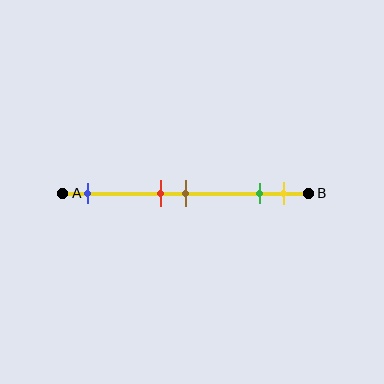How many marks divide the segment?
There are 5 marks dividing the segment.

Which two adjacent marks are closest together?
The red and brown marks are the closest adjacent pair.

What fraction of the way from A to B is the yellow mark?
The yellow mark is approximately 90% (0.9) of the way from A to B.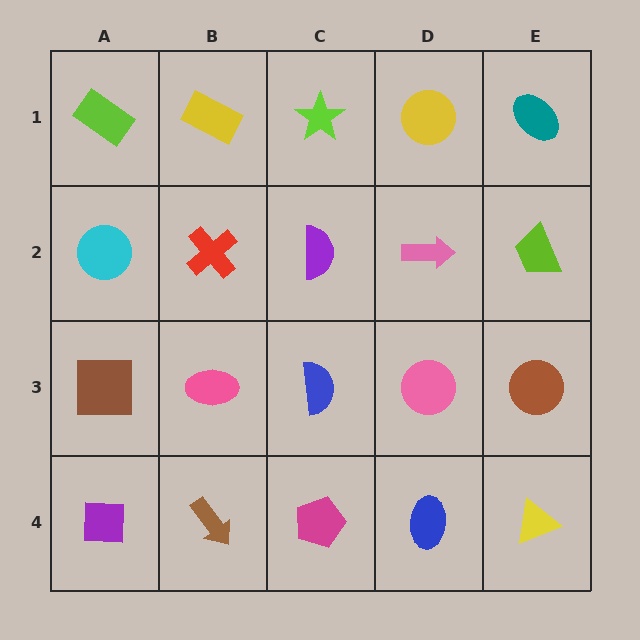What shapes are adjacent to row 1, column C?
A purple semicircle (row 2, column C), a yellow rectangle (row 1, column B), a yellow circle (row 1, column D).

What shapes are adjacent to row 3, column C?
A purple semicircle (row 2, column C), a magenta pentagon (row 4, column C), a pink ellipse (row 3, column B), a pink circle (row 3, column D).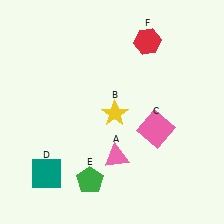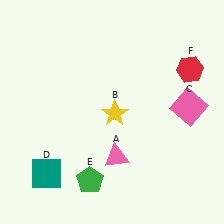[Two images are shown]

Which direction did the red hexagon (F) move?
The red hexagon (F) moved right.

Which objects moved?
The objects that moved are: the pink square (C), the red hexagon (F).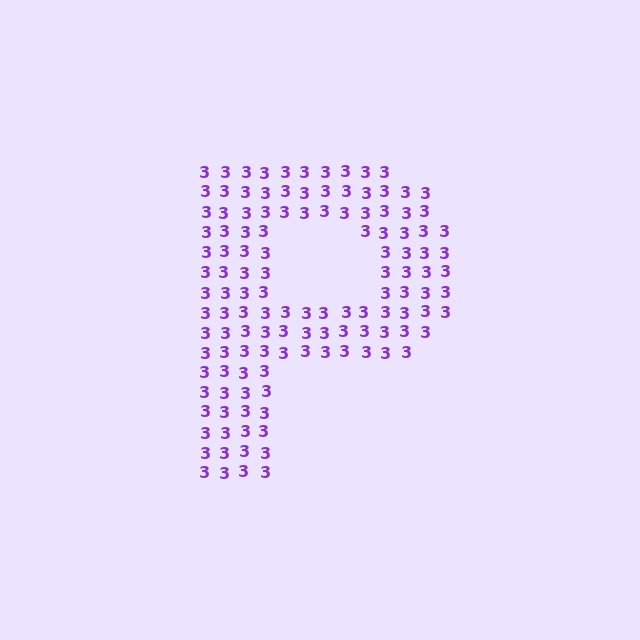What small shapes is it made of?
It is made of small digit 3's.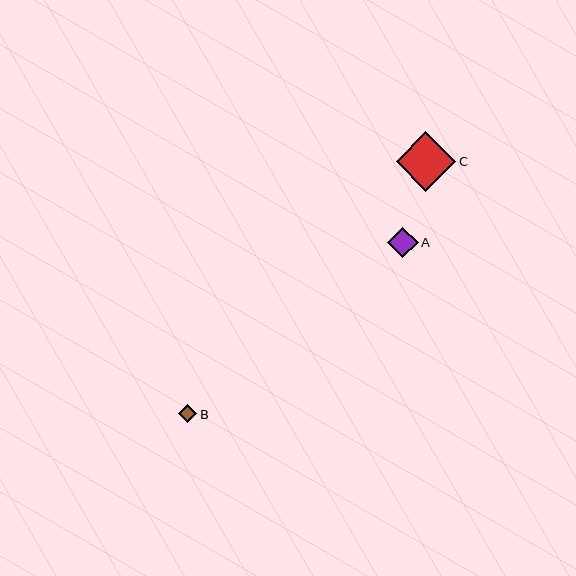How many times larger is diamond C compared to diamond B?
Diamond C is approximately 3.2 times the size of diamond B.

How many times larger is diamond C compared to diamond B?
Diamond C is approximately 3.2 times the size of diamond B.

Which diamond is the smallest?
Diamond B is the smallest with a size of approximately 19 pixels.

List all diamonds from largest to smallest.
From largest to smallest: C, A, B.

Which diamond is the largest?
Diamond C is the largest with a size of approximately 60 pixels.